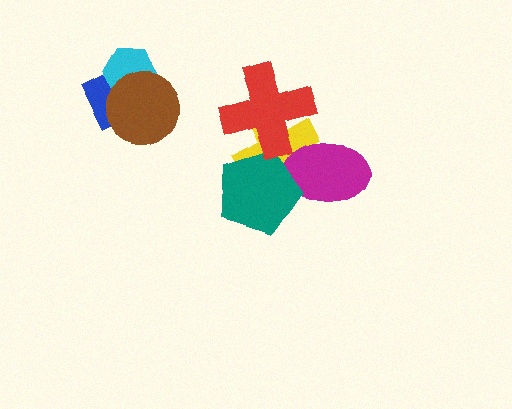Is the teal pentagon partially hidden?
Yes, it is partially covered by another shape.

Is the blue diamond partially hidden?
Yes, it is partially covered by another shape.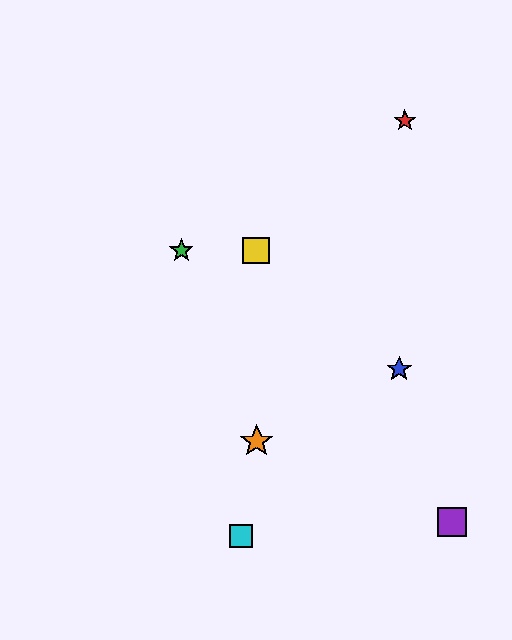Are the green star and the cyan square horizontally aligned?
No, the green star is at y≈251 and the cyan square is at y≈536.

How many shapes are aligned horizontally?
2 shapes (the green star, the yellow square) are aligned horizontally.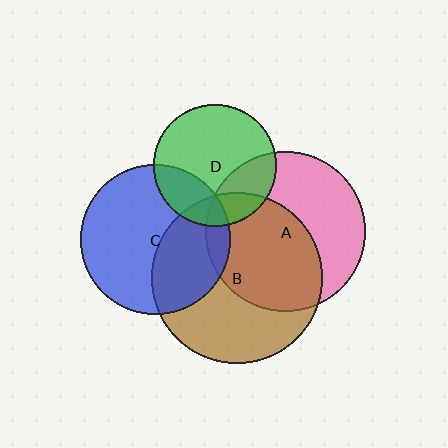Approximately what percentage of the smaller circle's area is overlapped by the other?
Approximately 25%.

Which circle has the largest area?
Circle B (brown).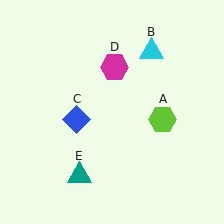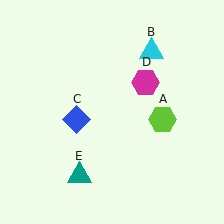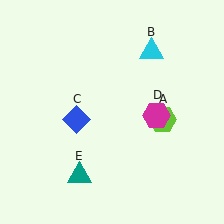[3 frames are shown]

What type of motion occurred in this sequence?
The magenta hexagon (object D) rotated clockwise around the center of the scene.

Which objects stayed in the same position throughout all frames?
Lime hexagon (object A) and cyan triangle (object B) and blue diamond (object C) and teal triangle (object E) remained stationary.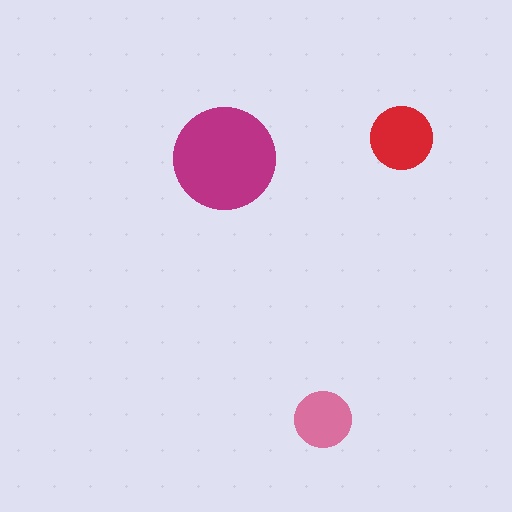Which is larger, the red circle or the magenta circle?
The magenta one.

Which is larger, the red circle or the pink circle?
The red one.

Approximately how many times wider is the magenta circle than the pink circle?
About 2 times wider.